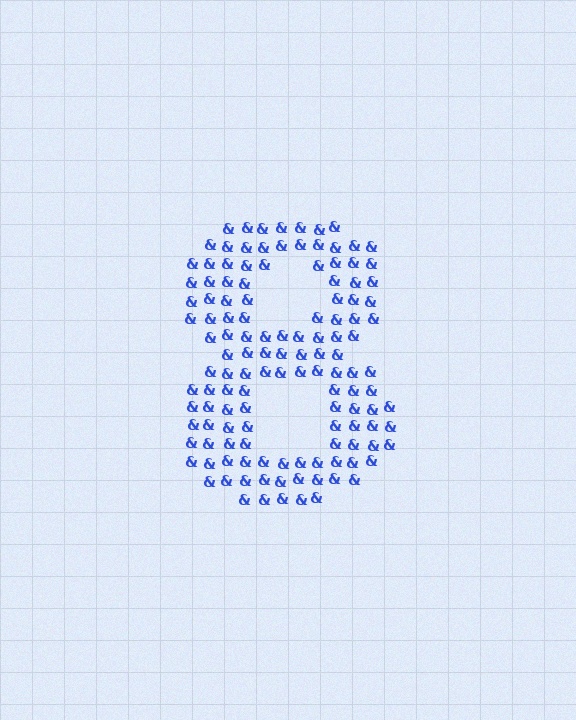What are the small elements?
The small elements are ampersands.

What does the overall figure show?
The overall figure shows the digit 8.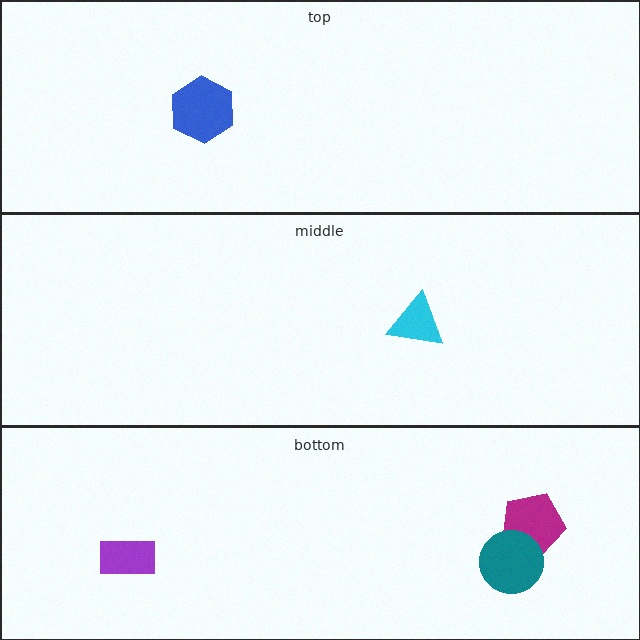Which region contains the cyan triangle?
The middle region.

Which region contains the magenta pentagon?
The bottom region.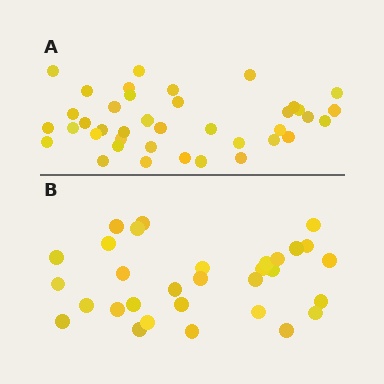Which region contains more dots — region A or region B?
Region A (the top region) has more dots.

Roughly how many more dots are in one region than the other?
Region A has roughly 8 or so more dots than region B.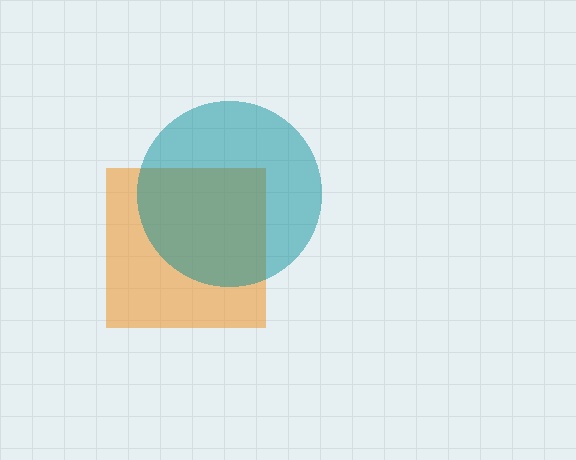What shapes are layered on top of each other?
The layered shapes are: an orange square, a teal circle.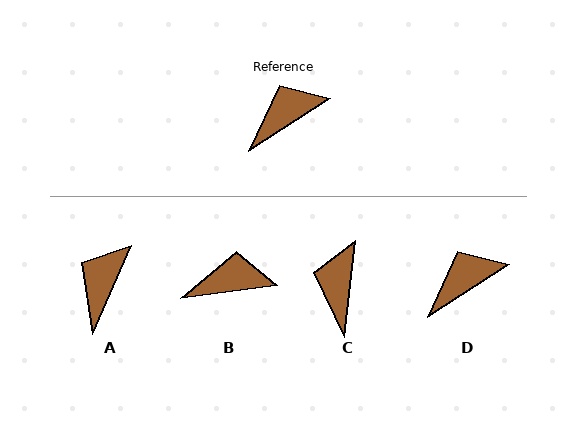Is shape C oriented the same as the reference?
No, it is off by about 51 degrees.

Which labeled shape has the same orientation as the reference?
D.